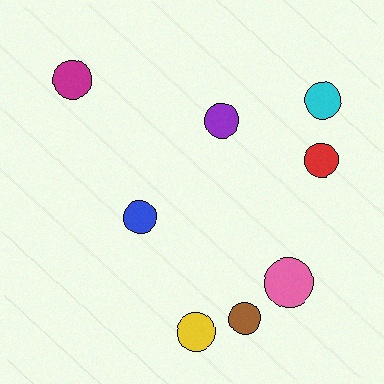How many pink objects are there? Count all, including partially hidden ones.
There is 1 pink object.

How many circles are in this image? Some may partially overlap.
There are 8 circles.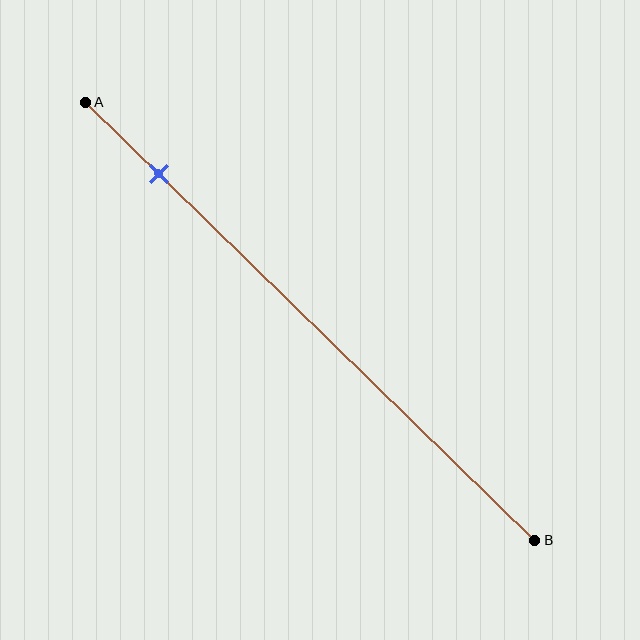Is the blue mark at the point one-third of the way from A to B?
No, the mark is at about 15% from A, not at the 33% one-third point.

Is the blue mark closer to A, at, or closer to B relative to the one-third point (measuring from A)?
The blue mark is closer to point A than the one-third point of segment AB.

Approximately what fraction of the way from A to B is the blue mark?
The blue mark is approximately 15% of the way from A to B.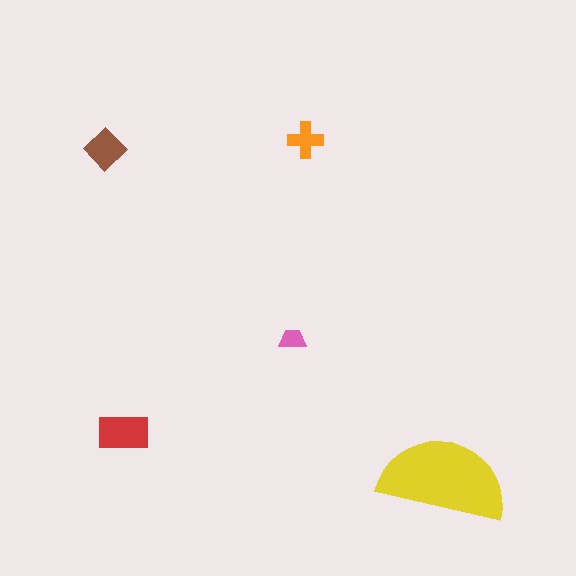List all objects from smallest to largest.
The pink trapezoid, the orange cross, the brown diamond, the red rectangle, the yellow semicircle.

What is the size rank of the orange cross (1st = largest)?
4th.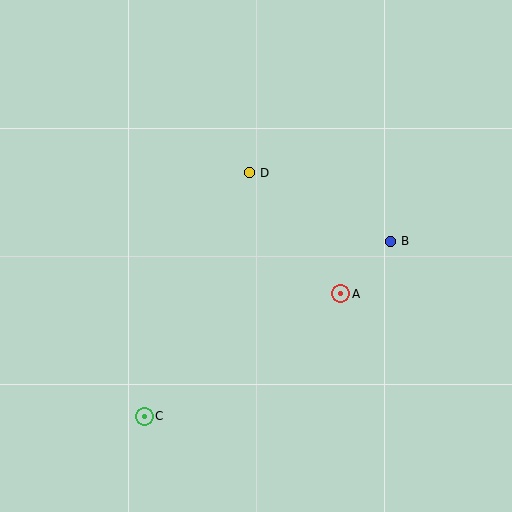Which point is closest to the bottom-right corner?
Point A is closest to the bottom-right corner.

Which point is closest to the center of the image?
Point D at (249, 173) is closest to the center.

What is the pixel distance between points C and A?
The distance between C and A is 231 pixels.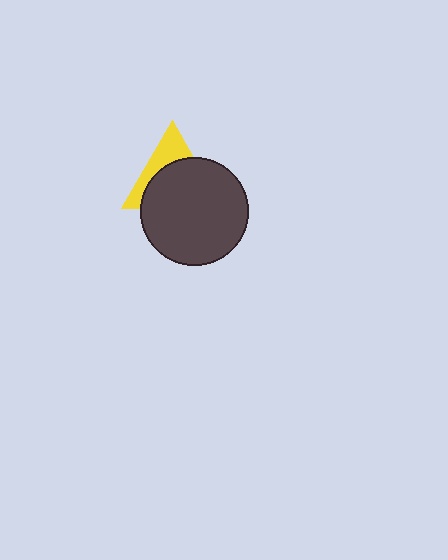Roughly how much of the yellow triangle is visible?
A small part of it is visible (roughly 36%).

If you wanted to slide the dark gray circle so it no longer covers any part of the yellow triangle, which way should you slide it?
Slide it down — that is the most direct way to separate the two shapes.